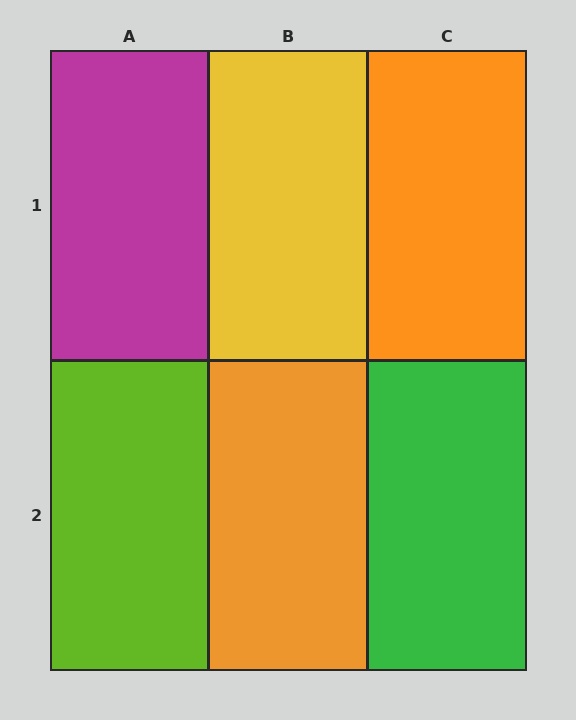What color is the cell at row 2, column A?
Lime.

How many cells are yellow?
1 cell is yellow.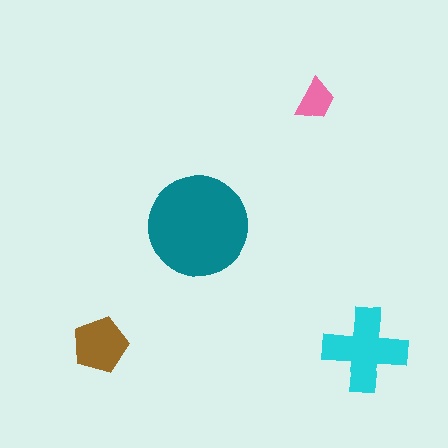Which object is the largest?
The teal circle.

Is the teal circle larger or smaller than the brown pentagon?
Larger.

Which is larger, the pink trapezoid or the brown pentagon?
The brown pentagon.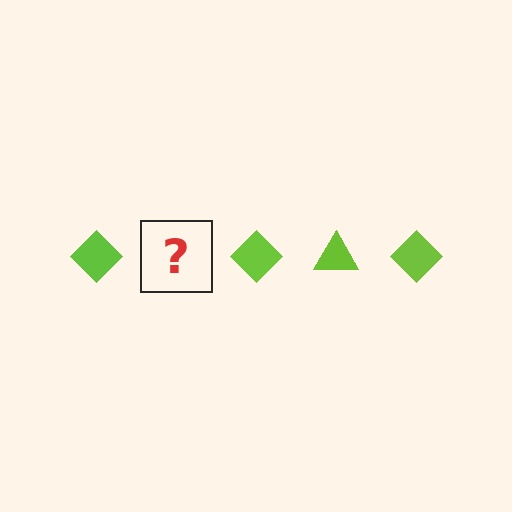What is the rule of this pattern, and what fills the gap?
The rule is that the pattern cycles through diamond, triangle shapes in lime. The gap should be filled with a lime triangle.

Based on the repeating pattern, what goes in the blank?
The blank should be a lime triangle.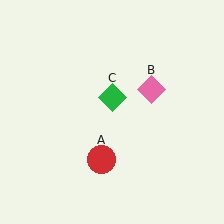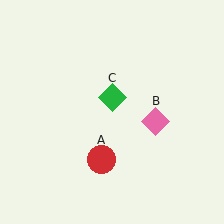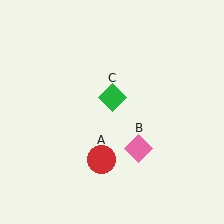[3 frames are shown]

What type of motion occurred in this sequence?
The pink diamond (object B) rotated clockwise around the center of the scene.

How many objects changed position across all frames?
1 object changed position: pink diamond (object B).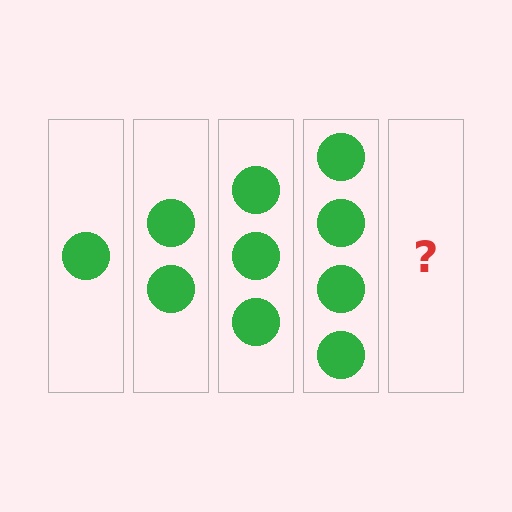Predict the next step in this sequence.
The next step is 5 circles.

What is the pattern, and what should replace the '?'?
The pattern is that each step adds one more circle. The '?' should be 5 circles.